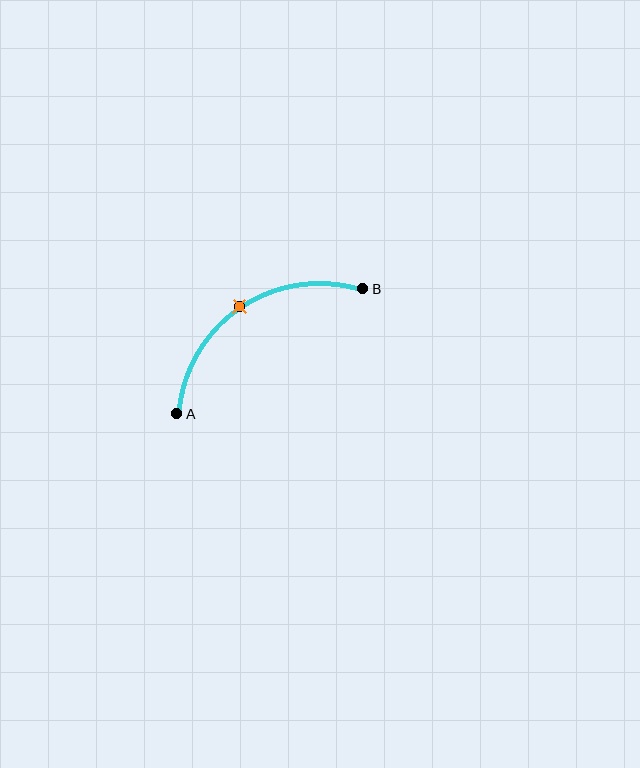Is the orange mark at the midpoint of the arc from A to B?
Yes. The orange mark lies on the arc at equal arc-length from both A and B — it is the arc midpoint.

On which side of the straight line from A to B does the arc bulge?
The arc bulges above and to the left of the straight line connecting A and B.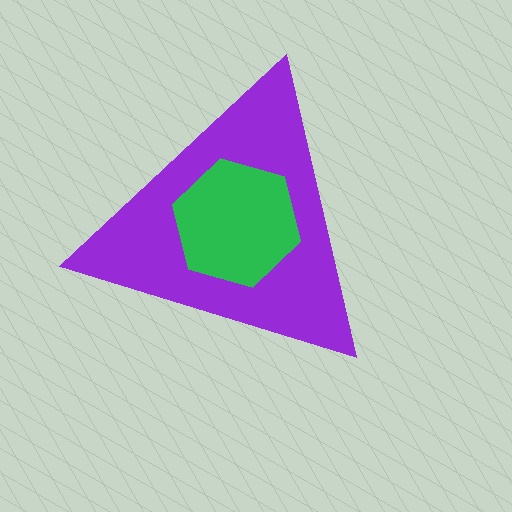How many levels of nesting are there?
2.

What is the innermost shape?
The green hexagon.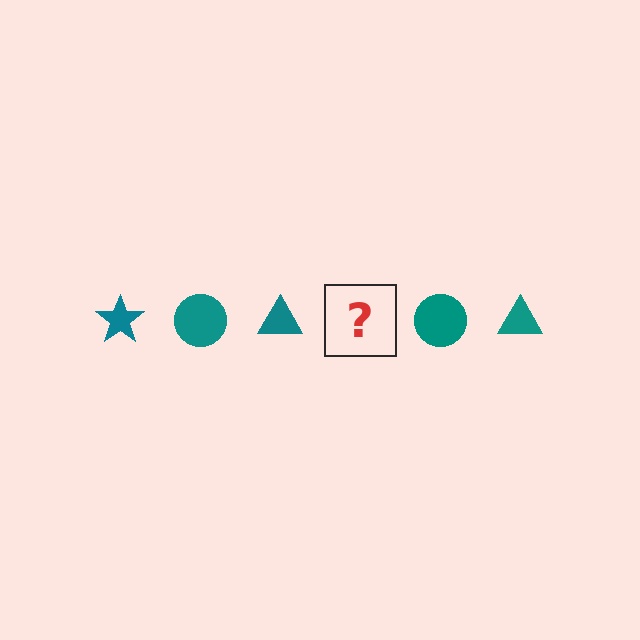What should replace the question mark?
The question mark should be replaced with a teal star.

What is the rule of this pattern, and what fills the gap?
The rule is that the pattern cycles through star, circle, triangle shapes in teal. The gap should be filled with a teal star.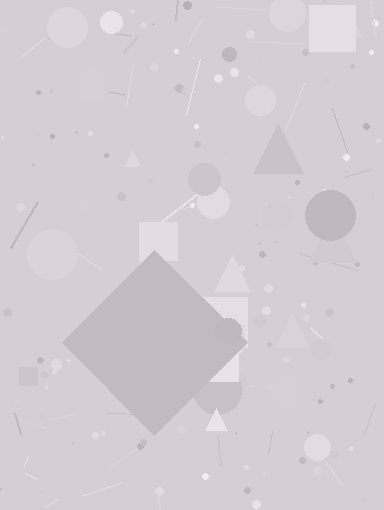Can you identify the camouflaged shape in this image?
The camouflaged shape is a diamond.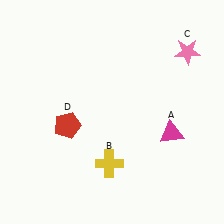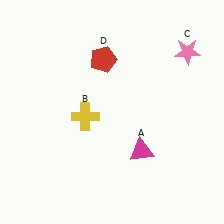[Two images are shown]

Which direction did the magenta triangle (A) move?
The magenta triangle (A) moved left.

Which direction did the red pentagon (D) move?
The red pentagon (D) moved up.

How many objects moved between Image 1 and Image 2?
3 objects moved between the two images.